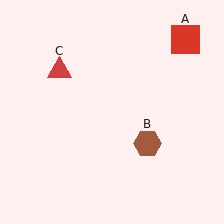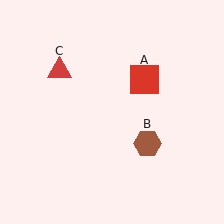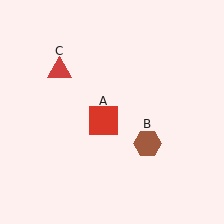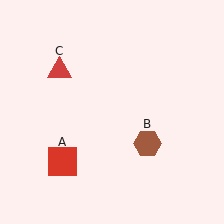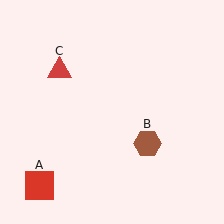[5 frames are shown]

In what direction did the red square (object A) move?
The red square (object A) moved down and to the left.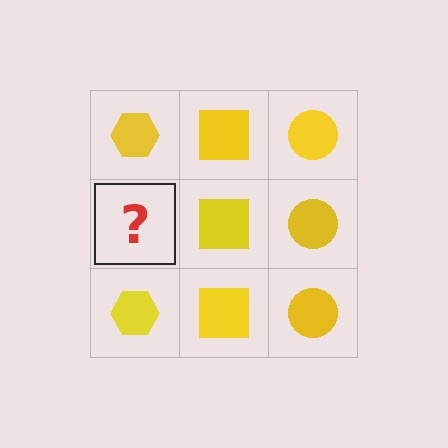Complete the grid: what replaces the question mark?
The question mark should be replaced with a yellow hexagon.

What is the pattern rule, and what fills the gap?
The rule is that each column has a consistent shape. The gap should be filled with a yellow hexagon.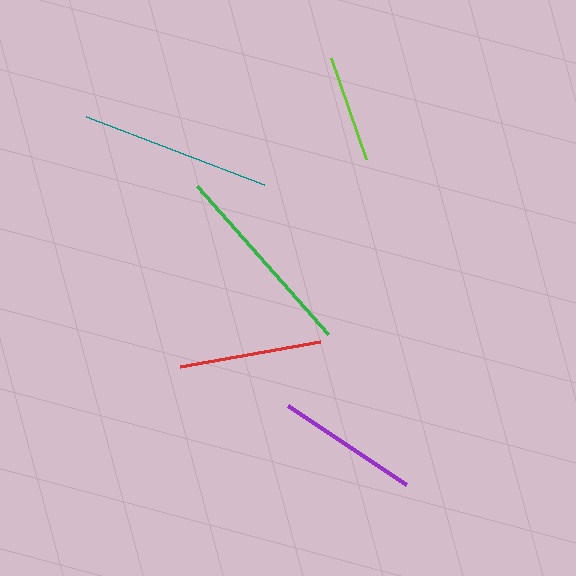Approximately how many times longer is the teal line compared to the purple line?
The teal line is approximately 1.3 times the length of the purple line.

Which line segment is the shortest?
The lime line is the shortest at approximately 107 pixels.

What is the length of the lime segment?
The lime segment is approximately 107 pixels long.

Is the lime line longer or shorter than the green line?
The green line is longer than the lime line.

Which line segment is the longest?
The green line is the longest at approximately 197 pixels.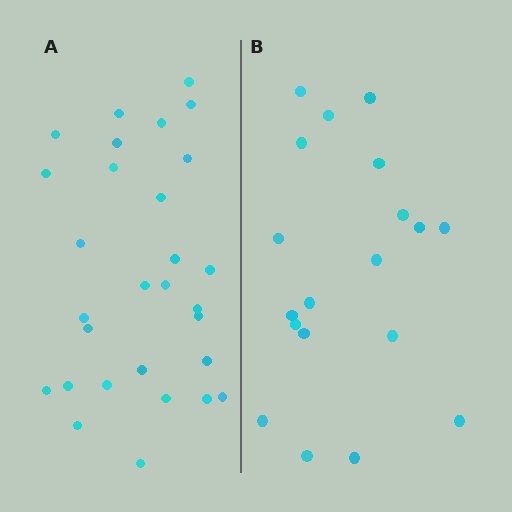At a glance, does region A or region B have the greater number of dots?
Region A (the left region) has more dots.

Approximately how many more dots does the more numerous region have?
Region A has roughly 10 or so more dots than region B.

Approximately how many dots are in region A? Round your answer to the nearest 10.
About 30 dots. (The exact count is 29, which rounds to 30.)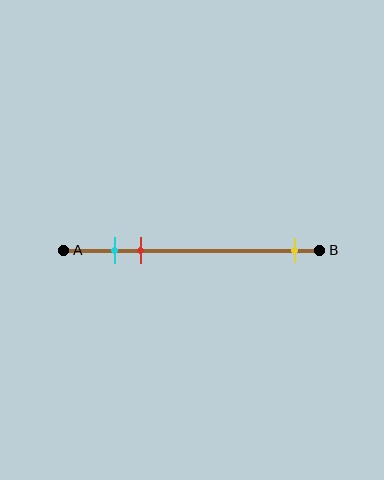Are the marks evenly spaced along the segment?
No, the marks are not evenly spaced.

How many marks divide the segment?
There are 3 marks dividing the segment.